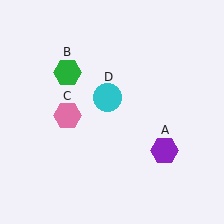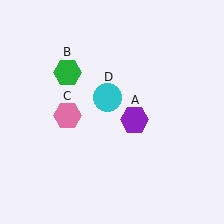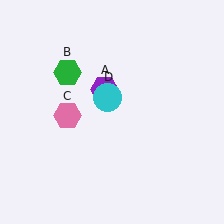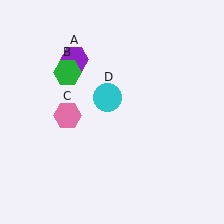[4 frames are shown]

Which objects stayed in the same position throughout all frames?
Green hexagon (object B) and pink hexagon (object C) and cyan circle (object D) remained stationary.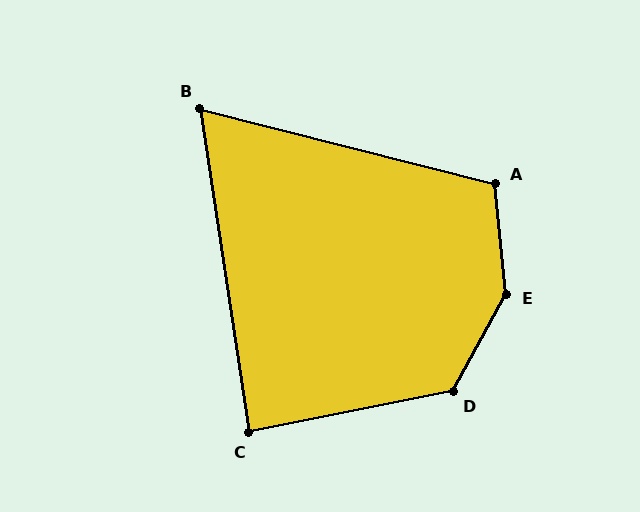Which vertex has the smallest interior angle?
B, at approximately 67 degrees.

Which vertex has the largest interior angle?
E, at approximately 146 degrees.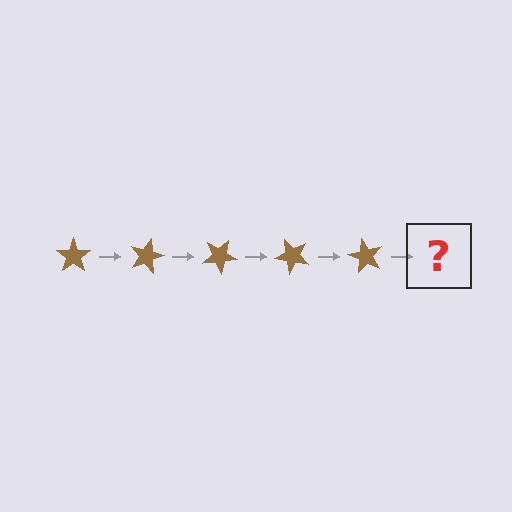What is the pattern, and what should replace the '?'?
The pattern is that the star rotates 15 degrees each step. The '?' should be a brown star rotated 75 degrees.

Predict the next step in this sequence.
The next step is a brown star rotated 75 degrees.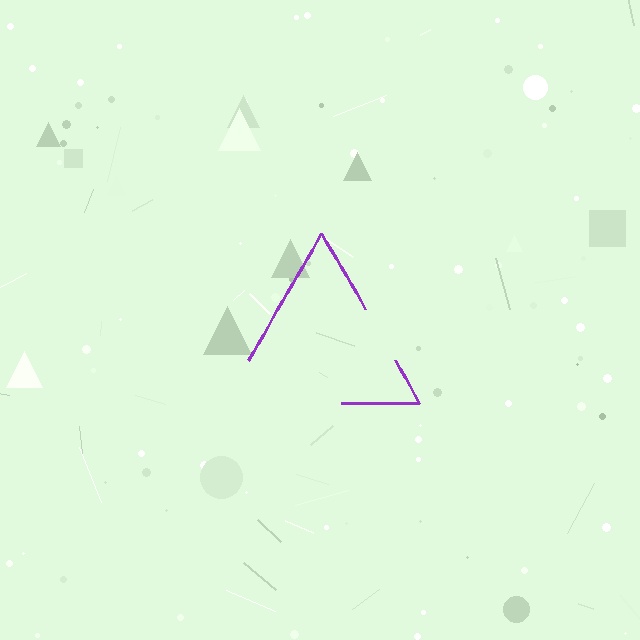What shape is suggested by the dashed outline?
The dashed outline suggests a triangle.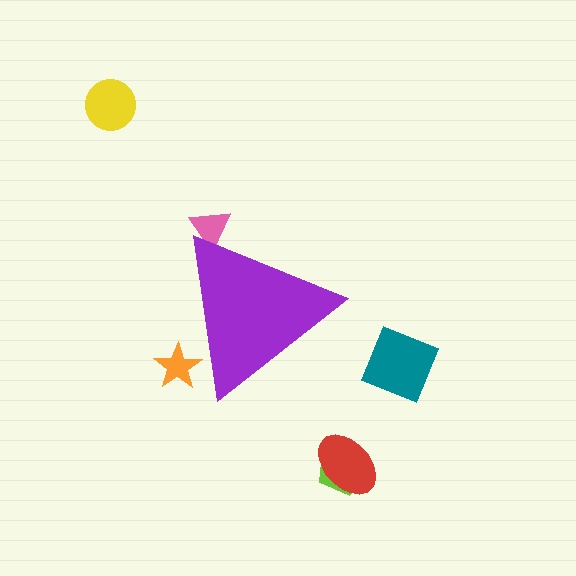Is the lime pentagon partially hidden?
No, the lime pentagon is fully visible.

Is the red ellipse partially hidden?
No, the red ellipse is fully visible.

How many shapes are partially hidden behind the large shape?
2 shapes are partially hidden.